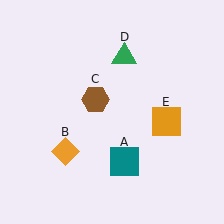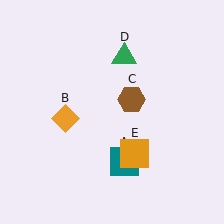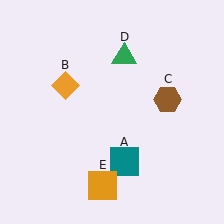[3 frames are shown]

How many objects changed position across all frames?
3 objects changed position: orange diamond (object B), brown hexagon (object C), orange square (object E).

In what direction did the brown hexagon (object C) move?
The brown hexagon (object C) moved right.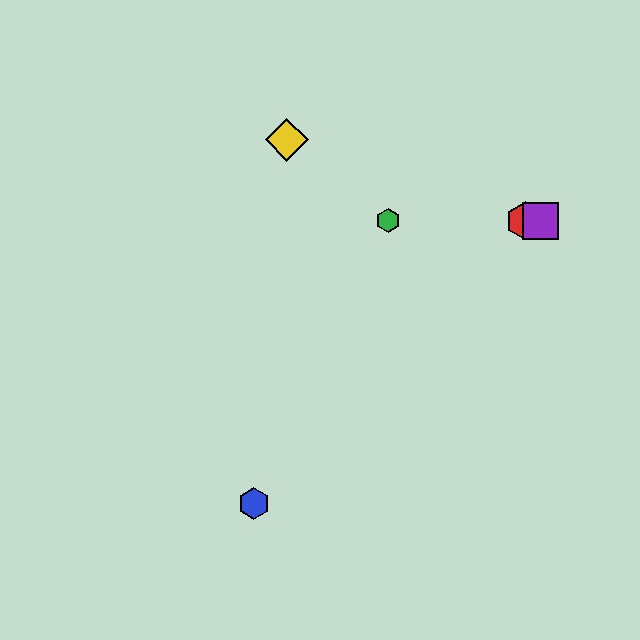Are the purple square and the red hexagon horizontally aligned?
Yes, both are at y≈221.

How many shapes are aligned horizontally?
3 shapes (the red hexagon, the green hexagon, the purple square) are aligned horizontally.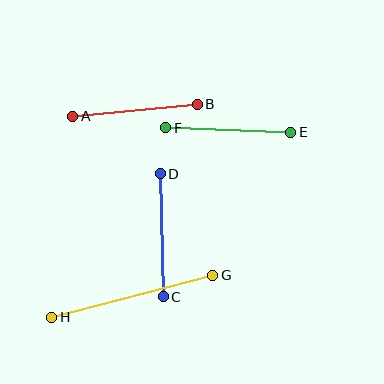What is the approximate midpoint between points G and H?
The midpoint is at approximately (132, 296) pixels.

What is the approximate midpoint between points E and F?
The midpoint is at approximately (228, 130) pixels.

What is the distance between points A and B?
The distance is approximately 125 pixels.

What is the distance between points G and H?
The distance is approximately 166 pixels.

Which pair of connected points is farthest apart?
Points G and H are farthest apart.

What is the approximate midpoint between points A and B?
The midpoint is at approximately (135, 110) pixels.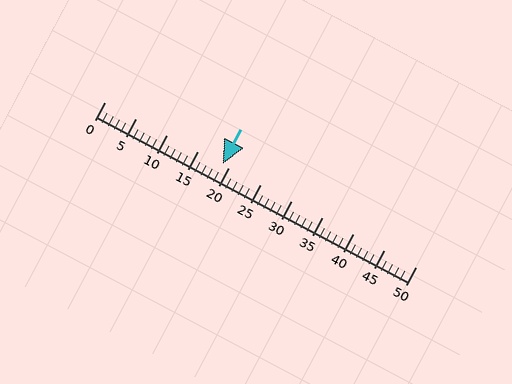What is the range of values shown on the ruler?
The ruler shows values from 0 to 50.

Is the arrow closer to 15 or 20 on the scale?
The arrow is closer to 20.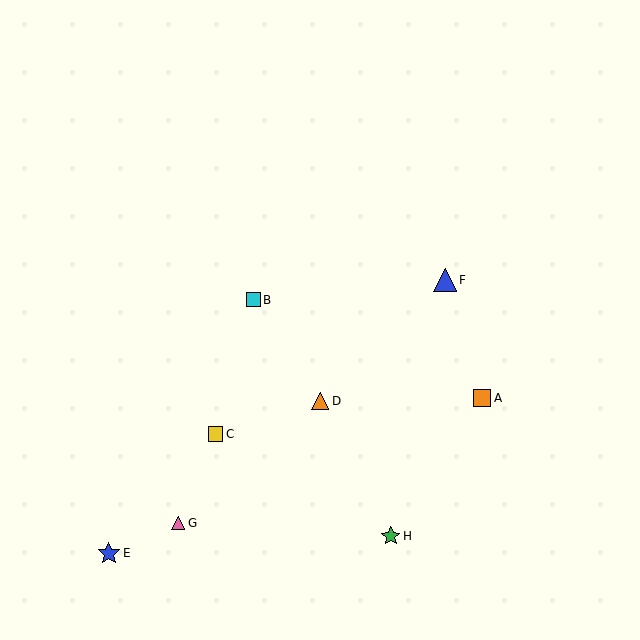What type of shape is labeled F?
Shape F is a blue triangle.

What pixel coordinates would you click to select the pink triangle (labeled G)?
Click at (178, 523) to select the pink triangle G.